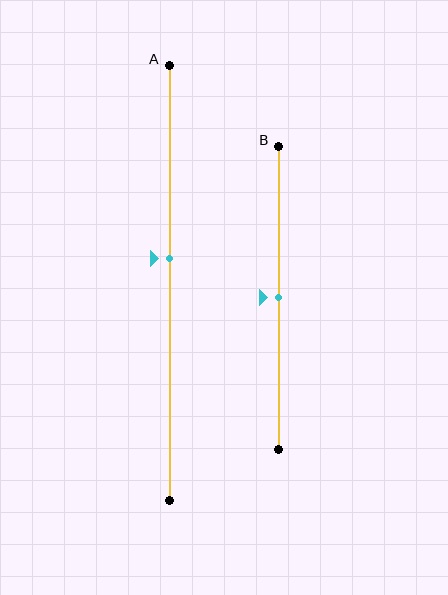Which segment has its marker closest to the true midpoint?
Segment B has its marker closest to the true midpoint.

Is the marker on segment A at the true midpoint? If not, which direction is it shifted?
No, the marker on segment A is shifted upward by about 6% of the segment length.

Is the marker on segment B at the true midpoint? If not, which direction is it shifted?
Yes, the marker on segment B is at the true midpoint.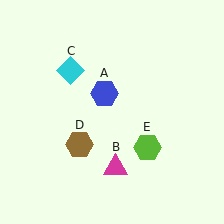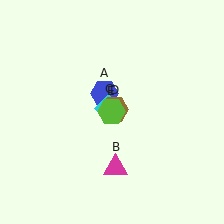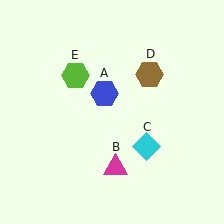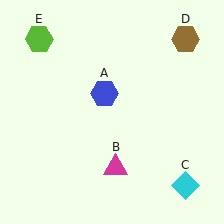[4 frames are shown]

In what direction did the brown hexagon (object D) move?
The brown hexagon (object D) moved up and to the right.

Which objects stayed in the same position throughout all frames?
Blue hexagon (object A) and magenta triangle (object B) remained stationary.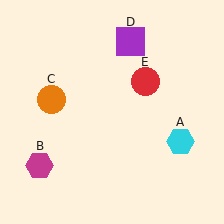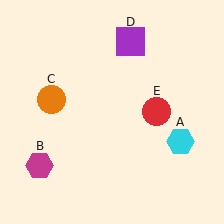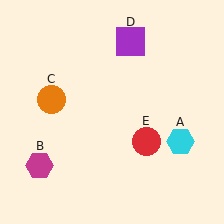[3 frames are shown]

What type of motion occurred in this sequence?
The red circle (object E) rotated clockwise around the center of the scene.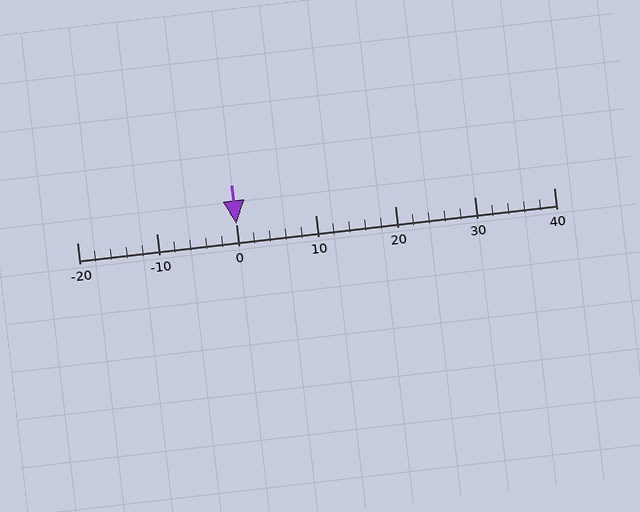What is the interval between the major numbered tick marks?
The major tick marks are spaced 10 units apart.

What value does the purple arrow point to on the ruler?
The purple arrow points to approximately 0.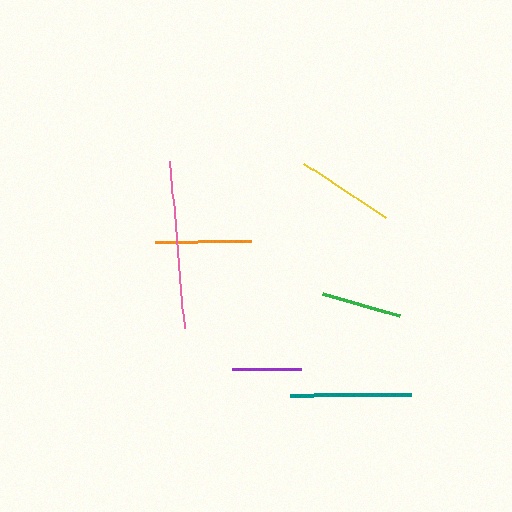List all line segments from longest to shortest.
From longest to shortest: pink, teal, yellow, orange, green, purple.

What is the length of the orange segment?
The orange segment is approximately 96 pixels long.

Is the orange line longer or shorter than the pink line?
The pink line is longer than the orange line.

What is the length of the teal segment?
The teal segment is approximately 121 pixels long.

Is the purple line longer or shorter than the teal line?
The teal line is longer than the purple line.